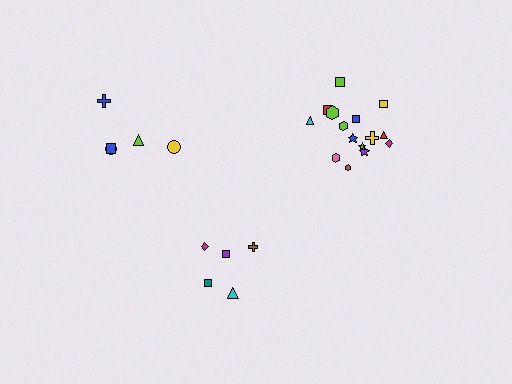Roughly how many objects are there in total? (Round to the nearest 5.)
Roughly 25 objects in total.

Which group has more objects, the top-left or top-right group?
The top-right group.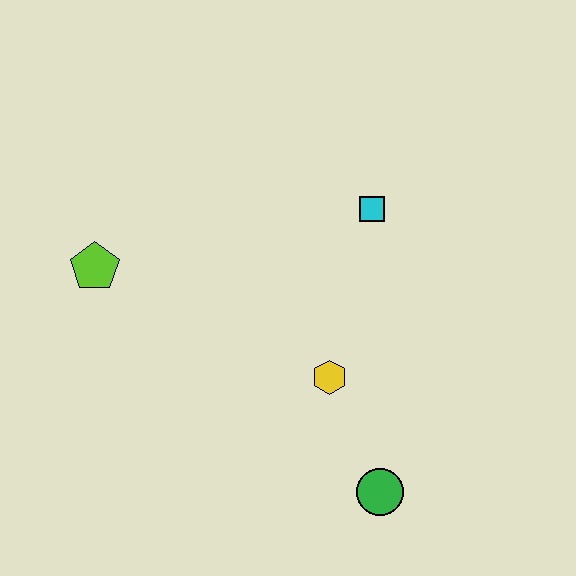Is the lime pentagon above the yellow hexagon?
Yes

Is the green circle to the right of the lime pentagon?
Yes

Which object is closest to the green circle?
The yellow hexagon is closest to the green circle.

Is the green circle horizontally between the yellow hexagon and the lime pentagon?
No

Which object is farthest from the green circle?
The lime pentagon is farthest from the green circle.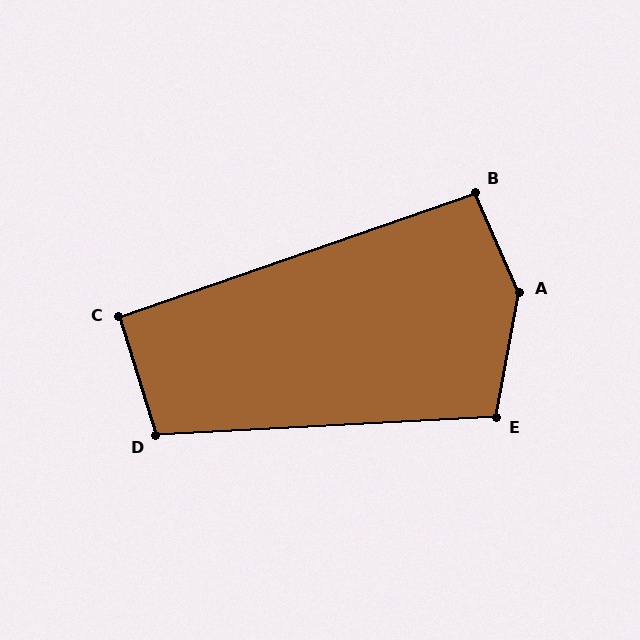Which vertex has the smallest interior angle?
C, at approximately 92 degrees.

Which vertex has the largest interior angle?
A, at approximately 146 degrees.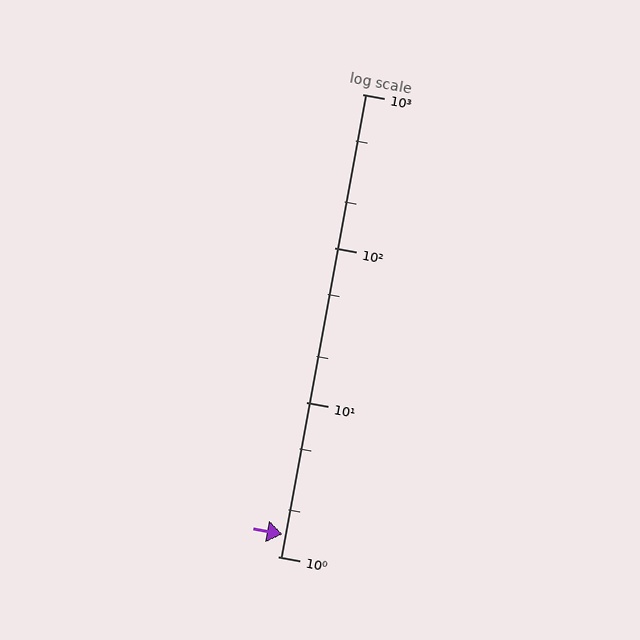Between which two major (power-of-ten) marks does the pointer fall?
The pointer is between 1 and 10.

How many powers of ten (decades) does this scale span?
The scale spans 3 decades, from 1 to 1000.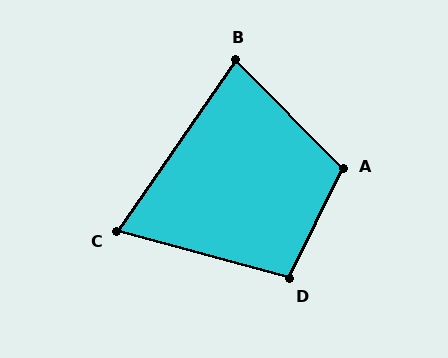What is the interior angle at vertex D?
Approximately 101 degrees (obtuse).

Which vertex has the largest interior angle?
A, at approximately 109 degrees.